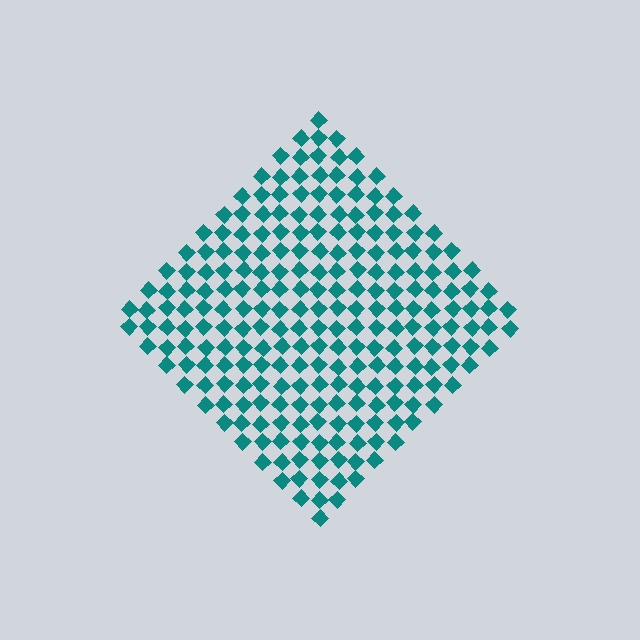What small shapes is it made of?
It is made of small diamonds.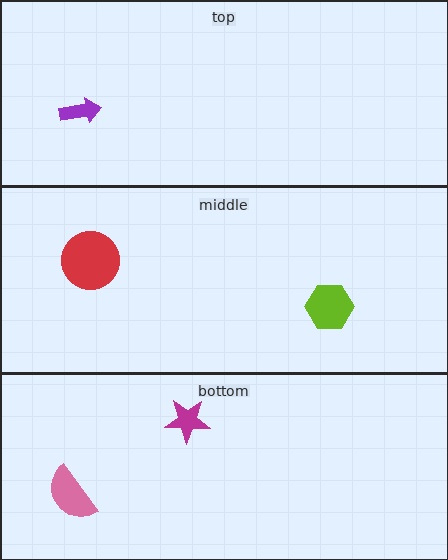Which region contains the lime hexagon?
The middle region.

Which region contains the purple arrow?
The top region.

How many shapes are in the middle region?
2.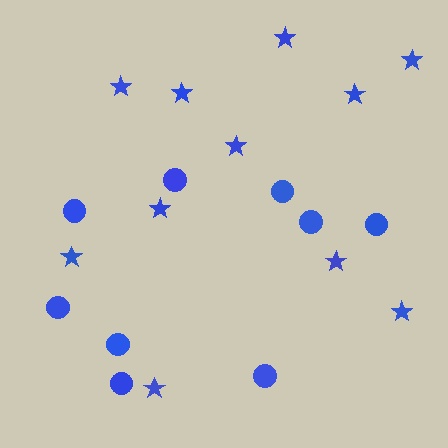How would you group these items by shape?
There are 2 groups: one group of circles (9) and one group of stars (11).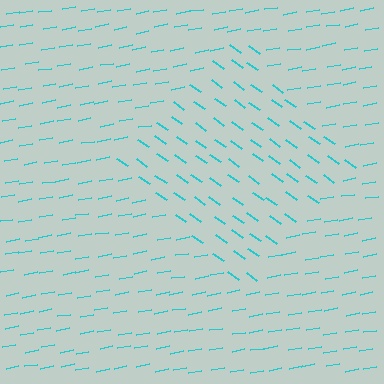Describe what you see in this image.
The image is filled with small cyan line segments. A diamond region in the image has lines oriented differently from the surrounding lines, creating a visible texture boundary.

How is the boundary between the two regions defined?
The boundary is defined purely by a change in line orientation (approximately 45 degrees difference). All lines are the same color and thickness.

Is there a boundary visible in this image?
Yes, there is a texture boundary formed by a change in line orientation.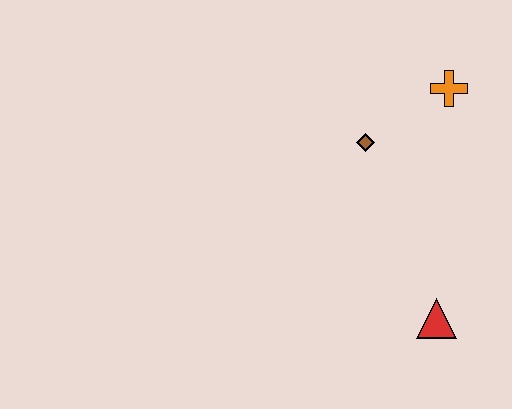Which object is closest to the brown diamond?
The orange cross is closest to the brown diamond.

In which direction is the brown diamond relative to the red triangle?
The brown diamond is above the red triangle.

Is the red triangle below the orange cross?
Yes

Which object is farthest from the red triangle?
The orange cross is farthest from the red triangle.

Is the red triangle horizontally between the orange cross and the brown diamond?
Yes